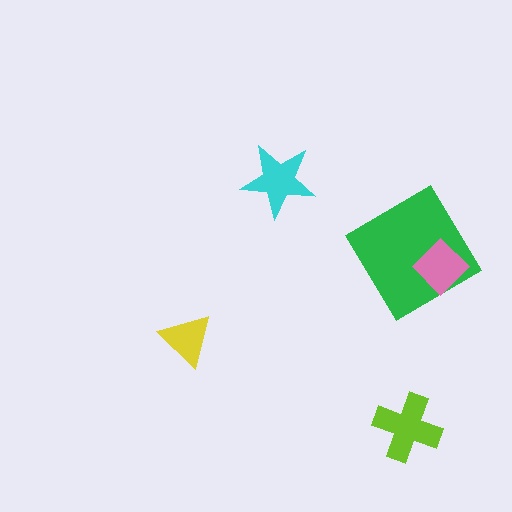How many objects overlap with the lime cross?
0 objects overlap with the lime cross.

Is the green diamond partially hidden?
Yes, it is partially covered by another shape.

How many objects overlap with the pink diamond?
1 object overlaps with the pink diamond.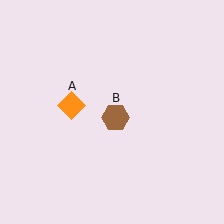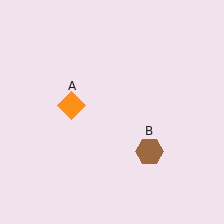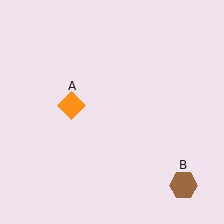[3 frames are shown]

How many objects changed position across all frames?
1 object changed position: brown hexagon (object B).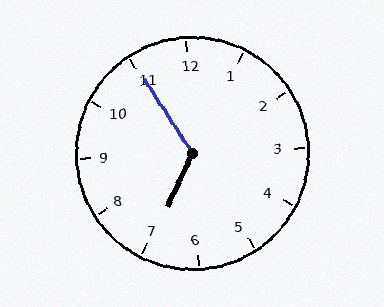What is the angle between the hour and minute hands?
Approximately 122 degrees.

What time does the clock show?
6:55.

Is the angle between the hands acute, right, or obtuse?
It is obtuse.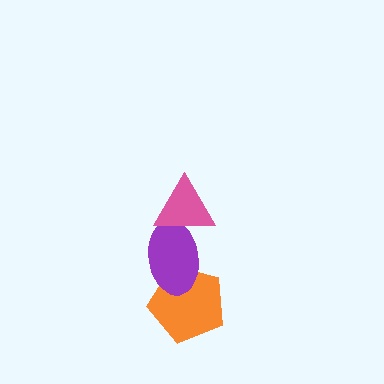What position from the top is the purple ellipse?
The purple ellipse is 2nd from the top.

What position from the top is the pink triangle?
The pink triangle is 1st from the top.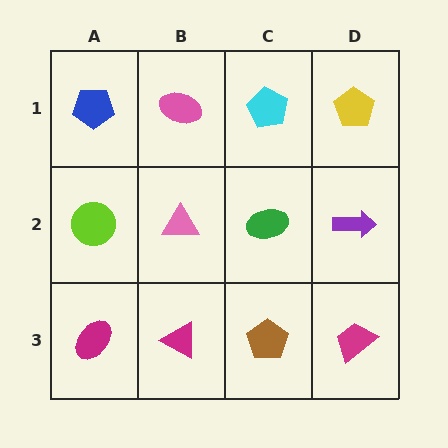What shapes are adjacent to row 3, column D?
A purple arrow (row 2, column D), a brown pentagon (row 3, column C).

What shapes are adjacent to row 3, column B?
A pink triangle (row 2, column B), a magenta ellipse (row 3, column A), a brown pentagon (row 3, column C).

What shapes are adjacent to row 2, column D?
A yellow pentagon (row 1, column D), a magenta trapezoid (row 3, column D), a green ellipse (row 2, column C).